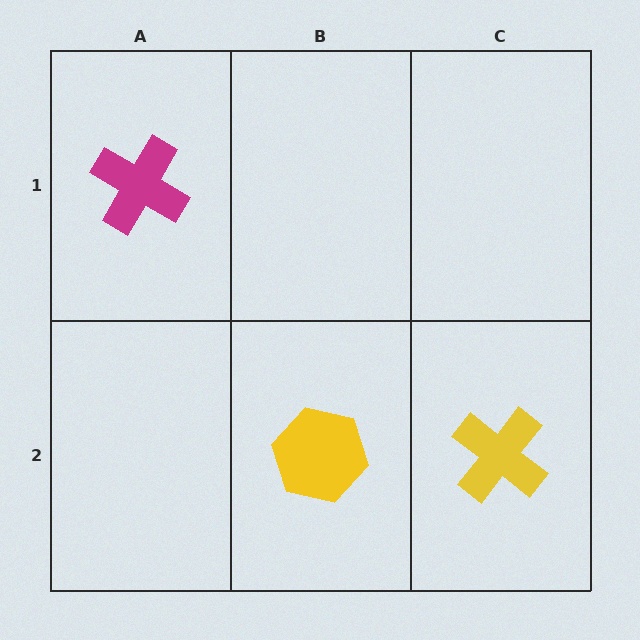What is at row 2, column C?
A yellow cross.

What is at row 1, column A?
A magenta cross.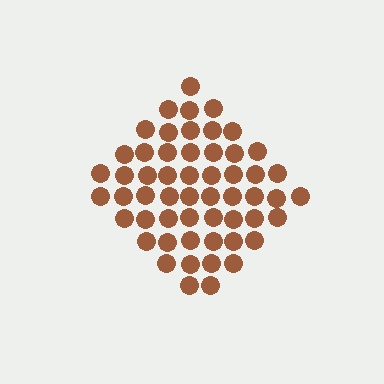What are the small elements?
The small elements are circles.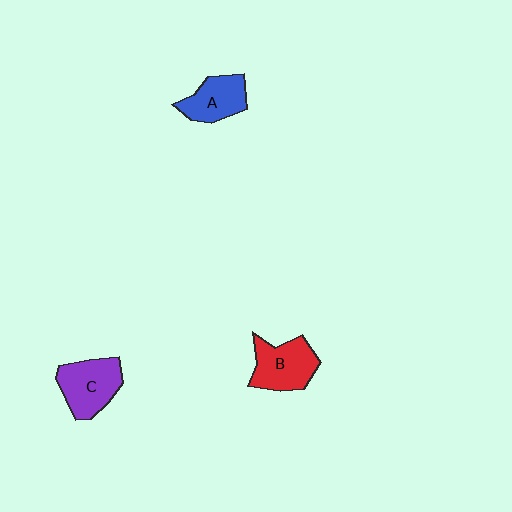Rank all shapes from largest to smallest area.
From largest to smallest: C (purple), B (red), A (blue).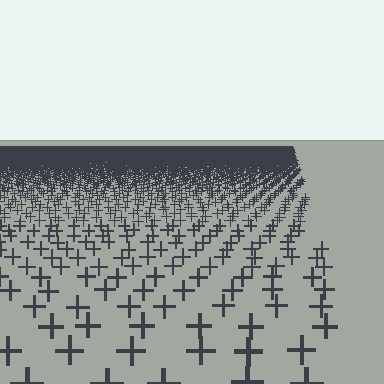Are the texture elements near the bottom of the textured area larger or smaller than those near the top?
Larger. Near the bottom, elements are closer to the viewer and appear at a bigger on-screen size.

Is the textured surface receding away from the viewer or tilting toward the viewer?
The surface is receding away from the viewer. Texture elements get smaller and denser toward the top.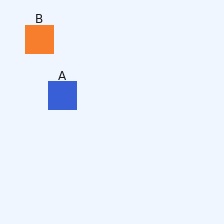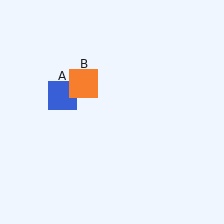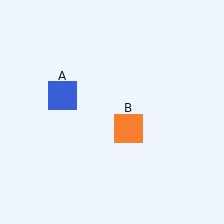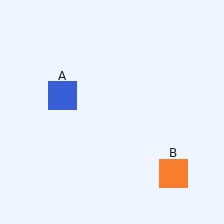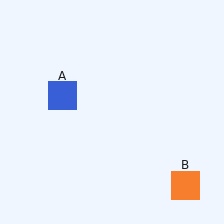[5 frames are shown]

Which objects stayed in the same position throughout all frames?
Blue square (object A) remained stationary.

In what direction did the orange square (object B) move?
The orange square (object B) moved down and to the right.